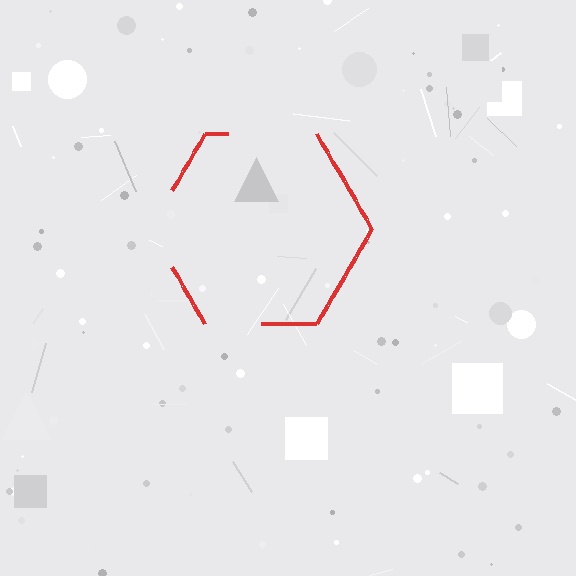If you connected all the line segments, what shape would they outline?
They would outline a hexagon.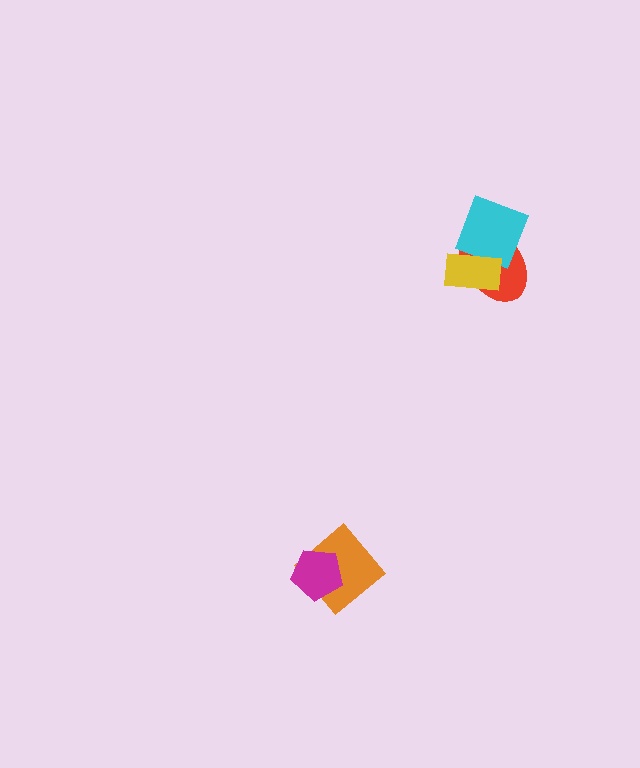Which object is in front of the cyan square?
The yellow rectangle is in front of the cyan square.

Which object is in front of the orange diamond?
The magenta pentagon is in front of the orange diamond.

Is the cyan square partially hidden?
Yes, it is partially covered by another shape.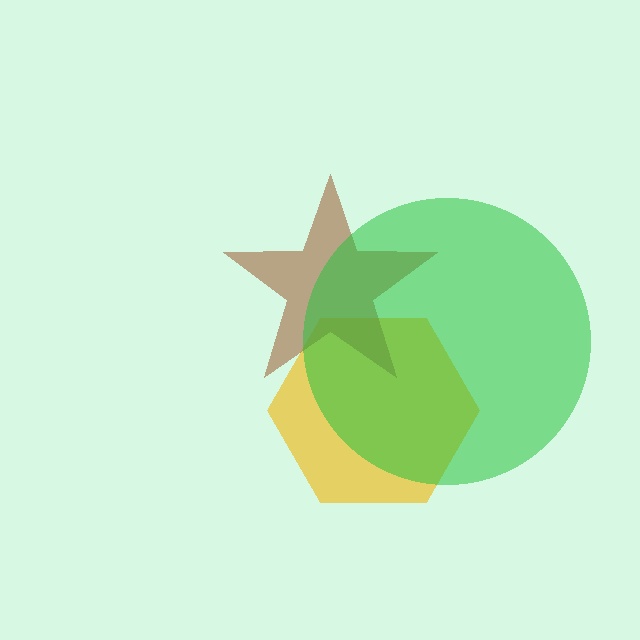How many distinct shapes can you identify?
There are 3 distinct shapes: a yellow hexagon, a brown star, a green circle.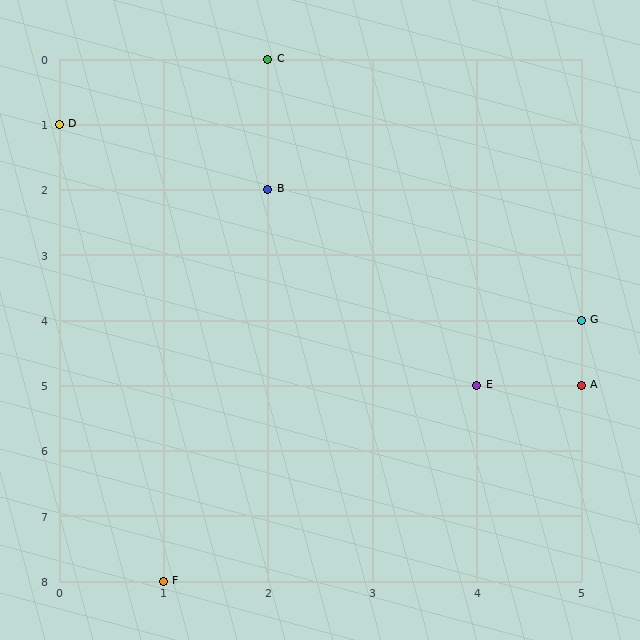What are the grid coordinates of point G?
Point G is at grid coordinates (5, 4).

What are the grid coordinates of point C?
Point C is at grid coordinates (2, 0).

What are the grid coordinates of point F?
Point F is at grid coordinates (1, 8).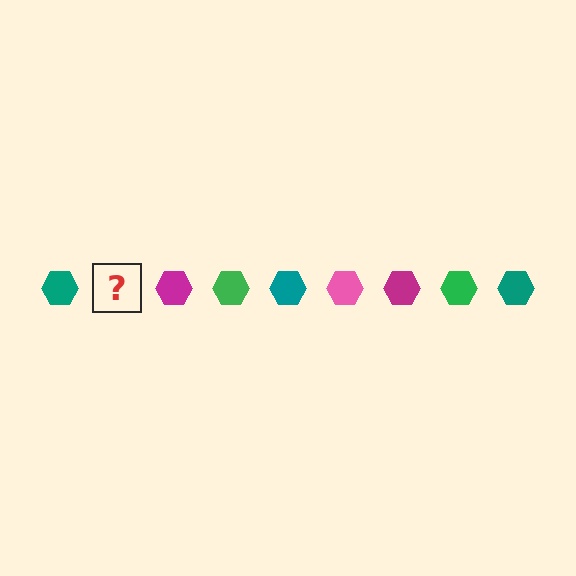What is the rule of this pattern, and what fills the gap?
The rule is that the pattern cycles through teal, pink, magenta, green hexagons. The gap should be filled with a pink hexagon.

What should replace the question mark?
The question mark should be replaced with a pink hexagon.